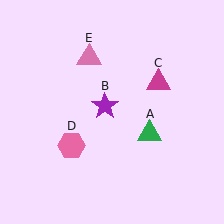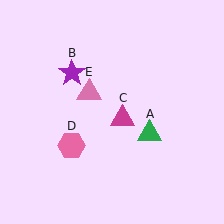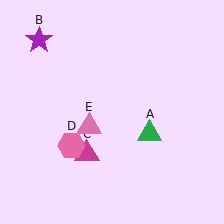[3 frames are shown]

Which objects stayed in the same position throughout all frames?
Green triangle (object A) and pink hexagon (object D) remained stationary.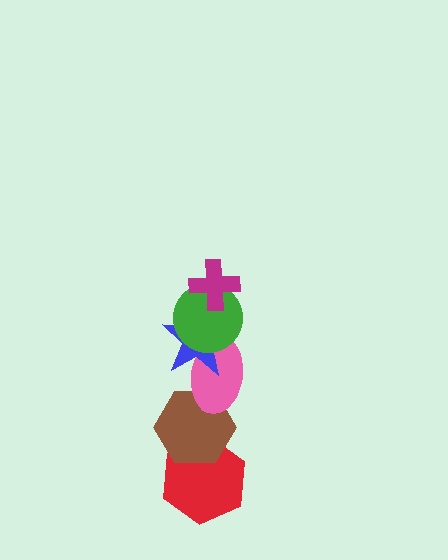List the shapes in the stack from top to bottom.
From top to bottom: the magenta cross, the green circle, the blue star, the pink ellipse, the brown hexagon, the red hexagon.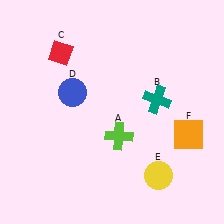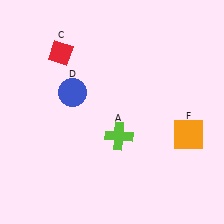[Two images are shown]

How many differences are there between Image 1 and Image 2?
There are 2 differences between the two images.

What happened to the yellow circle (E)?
The yellow circle (E) was removed in Image 2. It was in the bottom-right area of Image 1.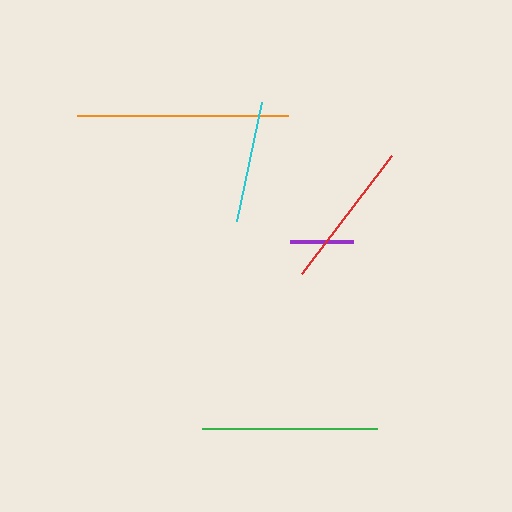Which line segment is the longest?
The orange line is the longest at approximately 210 pixels.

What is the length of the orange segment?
The orange segment is approximately 210 pixels long.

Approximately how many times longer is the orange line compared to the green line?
The orange line is approximately 1.2 times the length of the green line.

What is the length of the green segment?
The green segment is approximately 175 pixels long.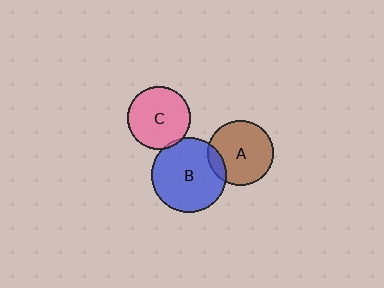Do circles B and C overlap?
Yes.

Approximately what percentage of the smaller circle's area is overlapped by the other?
Approximately 5%.